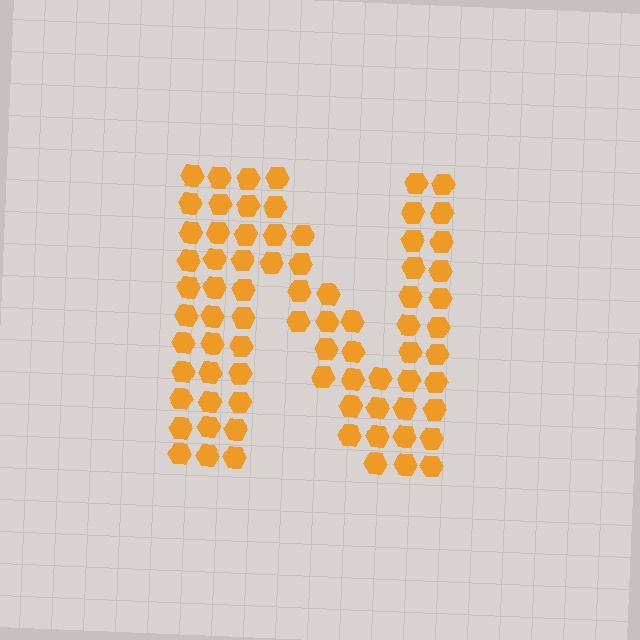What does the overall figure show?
The overall figure shows the letter N.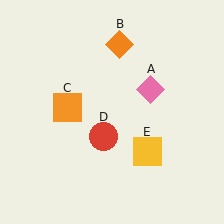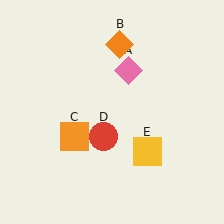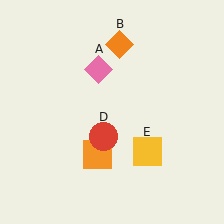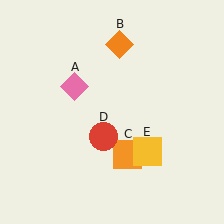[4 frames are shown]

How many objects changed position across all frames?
2 objects changed position: pink diamond (object A), orange square (object C).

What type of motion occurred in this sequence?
The pink diamond (object A), orange square (object C) rotated counterclockwise around the center of the scene.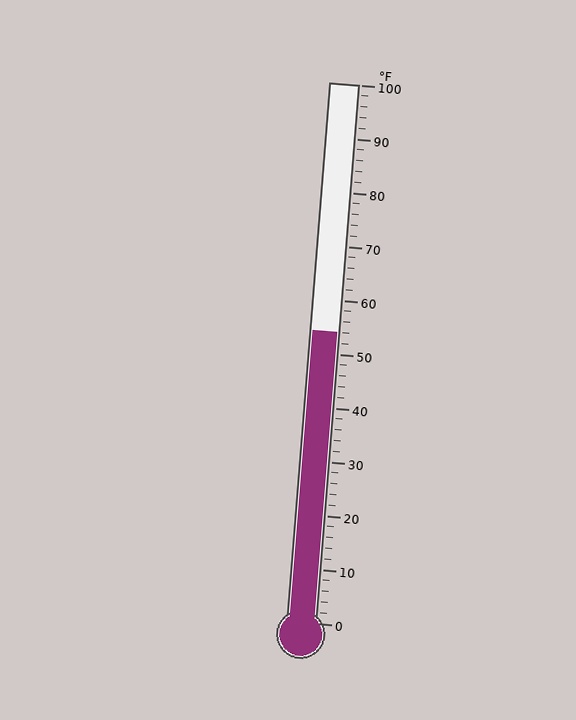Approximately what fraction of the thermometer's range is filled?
The thermometer is filled to approximately 55% of its range.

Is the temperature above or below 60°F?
The temperature is below 60°F.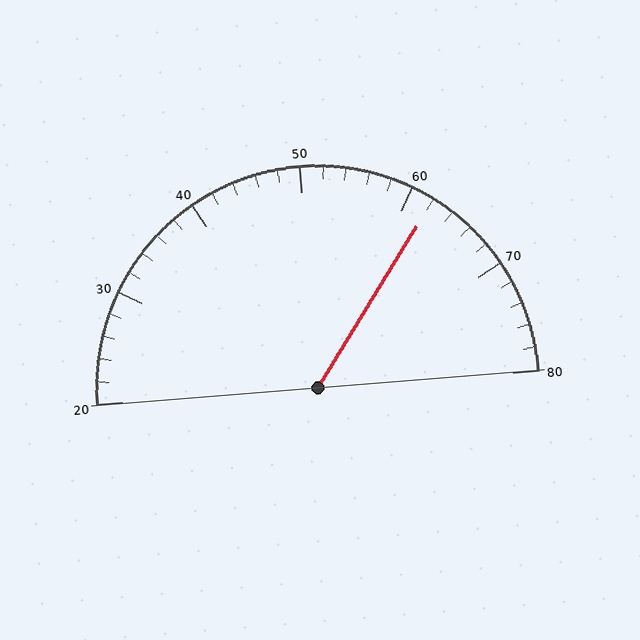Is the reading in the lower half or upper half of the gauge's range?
The reading is in the upper half of the range (20 to 80).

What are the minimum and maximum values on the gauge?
The gauge ranges from 20 to 80.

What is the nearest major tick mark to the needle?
The nearest major tick mark is 60.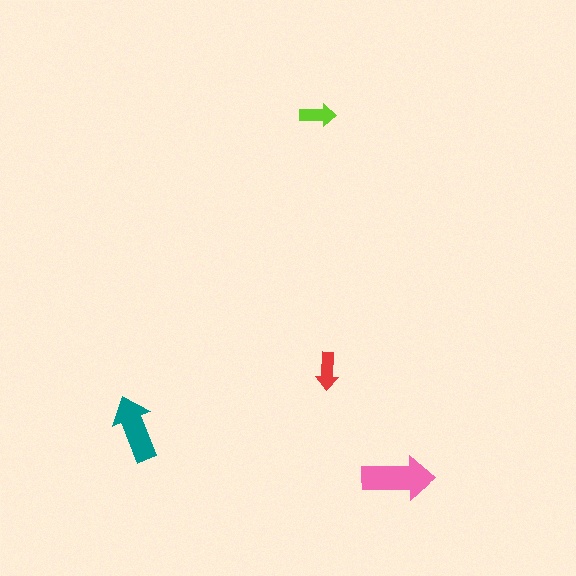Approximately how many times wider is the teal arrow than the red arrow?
About 1.5 times wider.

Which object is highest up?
The lime arrow is topmost.